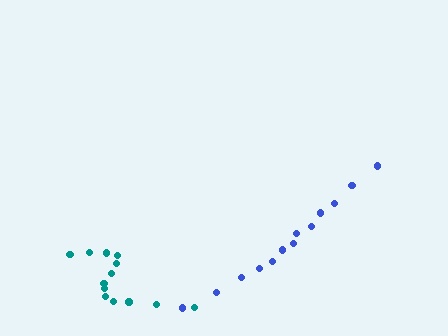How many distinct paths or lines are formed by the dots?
There are 2 distinct paths.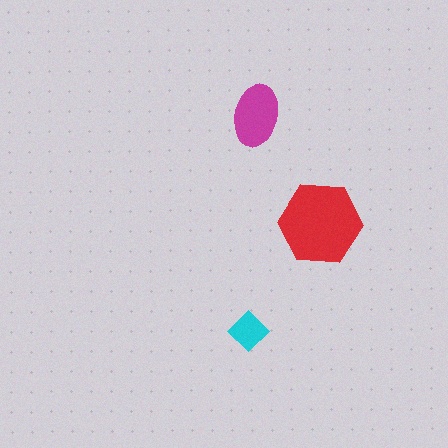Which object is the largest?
The red hexagon.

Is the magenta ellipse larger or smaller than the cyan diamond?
Larger.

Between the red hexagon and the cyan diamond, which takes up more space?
The red hexagon.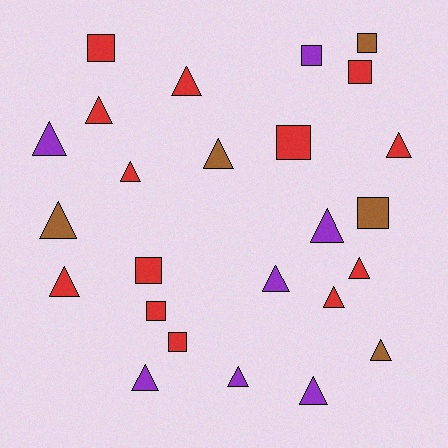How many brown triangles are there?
There are 3 brown triangles.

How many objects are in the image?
There are 25 objects.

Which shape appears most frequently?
Triangle, with 16 objects.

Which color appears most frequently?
Red, with 13 objects.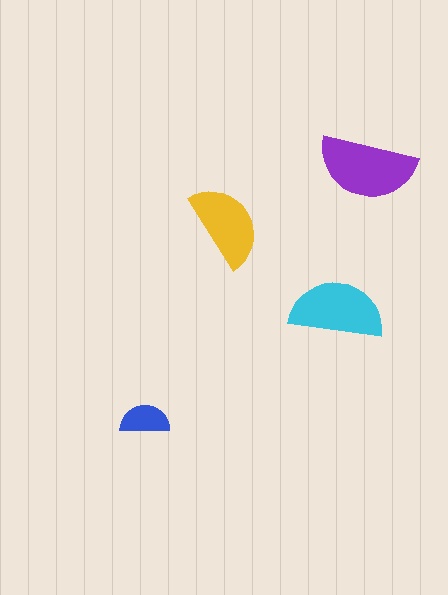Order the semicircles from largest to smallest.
the purple one, the cyan one, the yellow one, the blue one.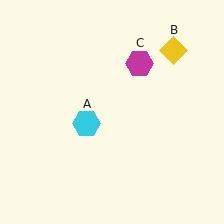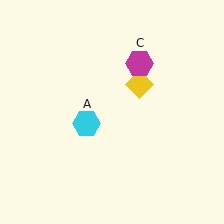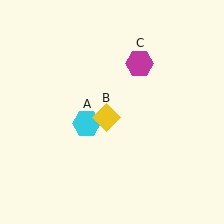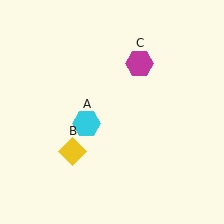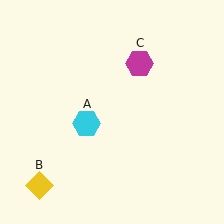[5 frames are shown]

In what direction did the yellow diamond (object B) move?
The yellow diamond (object B) moved down and to the left.